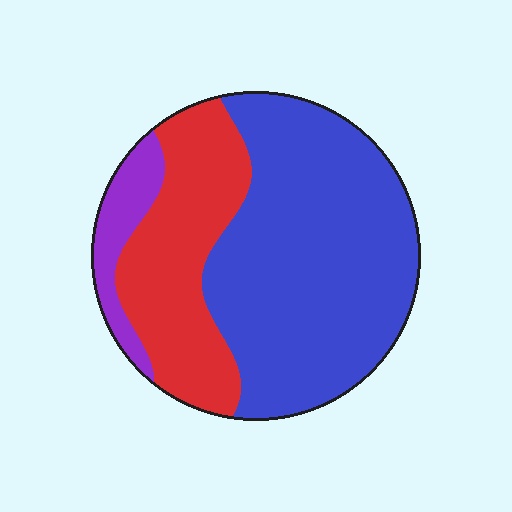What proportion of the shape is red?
Red takes up about one third (1/3) of the shape.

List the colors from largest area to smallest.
From largest to smallest: blue, red, purple.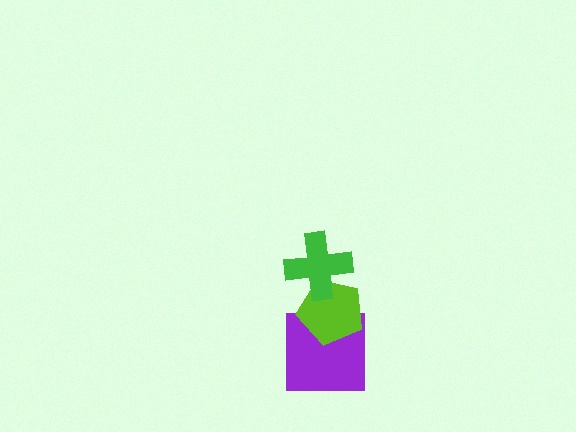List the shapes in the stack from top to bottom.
From top to bottom: the green cross, the lime pentagon, the purple square.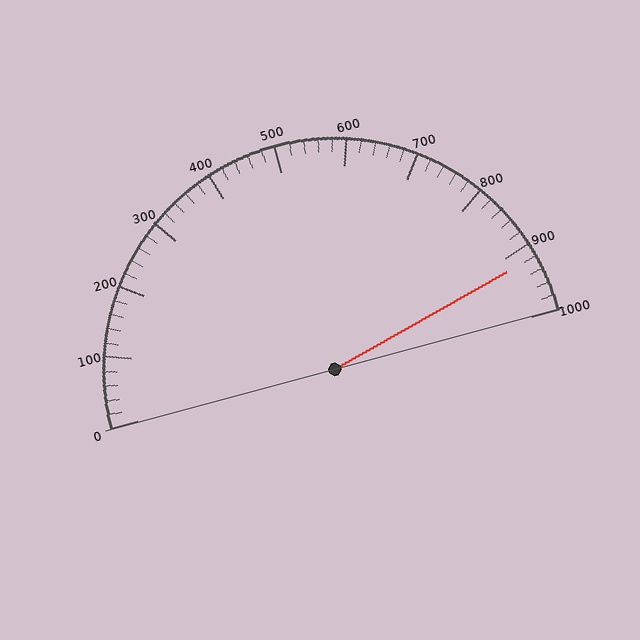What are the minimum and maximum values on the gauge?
The gauge ranges from 0 to 1000.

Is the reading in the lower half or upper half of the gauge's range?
The reading is in the upper half of the range (0 to 1000).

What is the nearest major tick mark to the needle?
The nearest major tick mark is 900.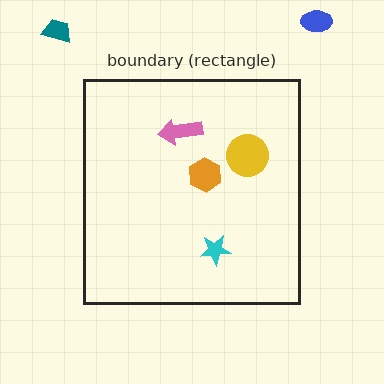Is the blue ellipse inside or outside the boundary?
Outside.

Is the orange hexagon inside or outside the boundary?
Inside.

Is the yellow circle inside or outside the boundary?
Inside.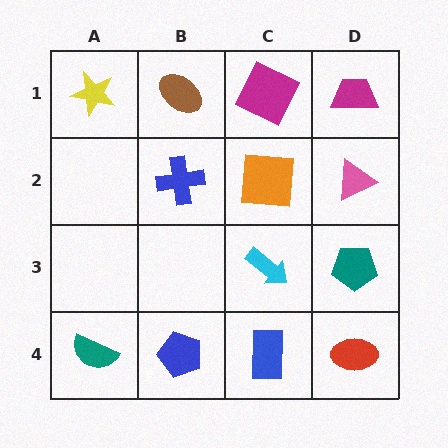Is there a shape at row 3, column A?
No, that cell is empty.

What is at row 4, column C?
A blue rectangle.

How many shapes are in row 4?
4 shapes.